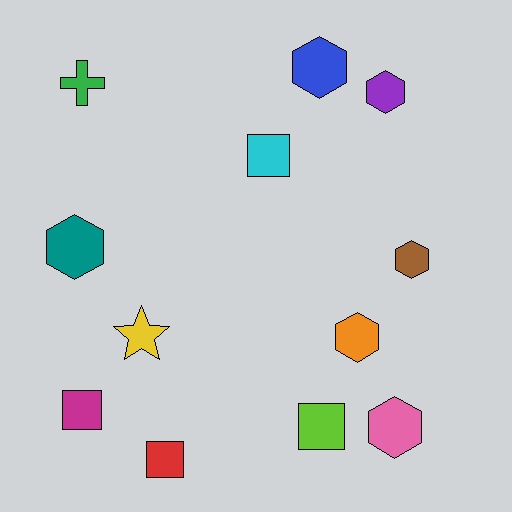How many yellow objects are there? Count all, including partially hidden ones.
There is 1 yellow object.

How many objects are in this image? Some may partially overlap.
There are 12 objects.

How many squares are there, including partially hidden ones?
There are 4 squares.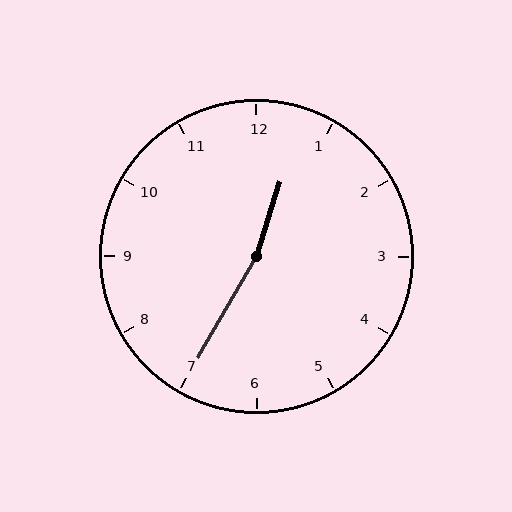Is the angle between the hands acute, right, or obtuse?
It is obtuse.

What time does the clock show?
12:35.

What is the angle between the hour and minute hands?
Approximately 168 degrees.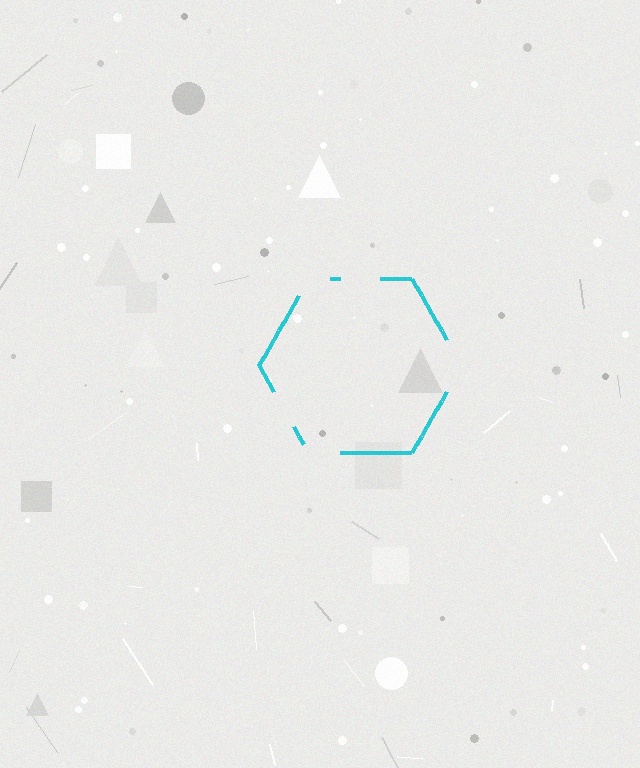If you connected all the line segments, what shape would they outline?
They would outline a hexagon.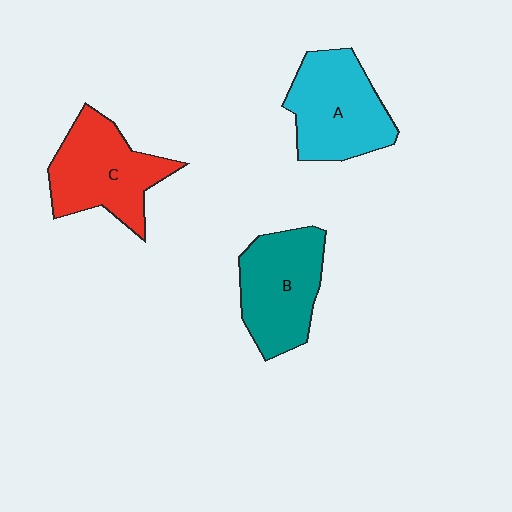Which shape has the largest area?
Shape A (cyan).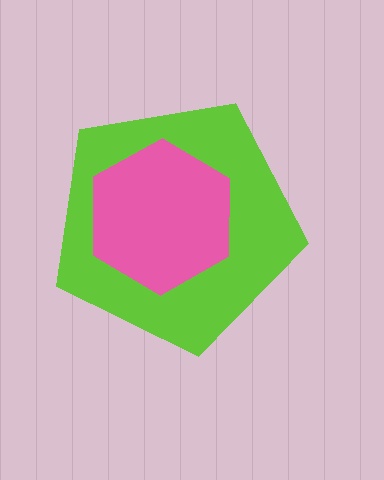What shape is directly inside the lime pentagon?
The pink hexagon.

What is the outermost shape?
The lime pentagon.